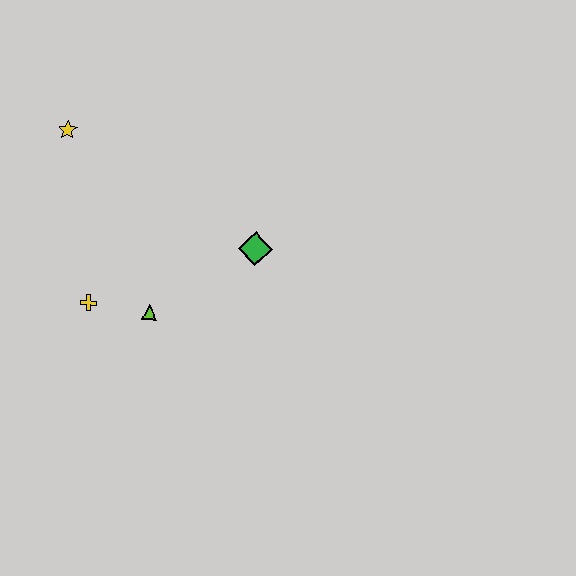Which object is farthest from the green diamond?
The yellow star is farthest from the green diamond.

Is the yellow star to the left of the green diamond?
Yes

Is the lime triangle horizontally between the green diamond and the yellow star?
Yes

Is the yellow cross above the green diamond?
No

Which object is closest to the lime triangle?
The yellow cross is closest to the lime triangle.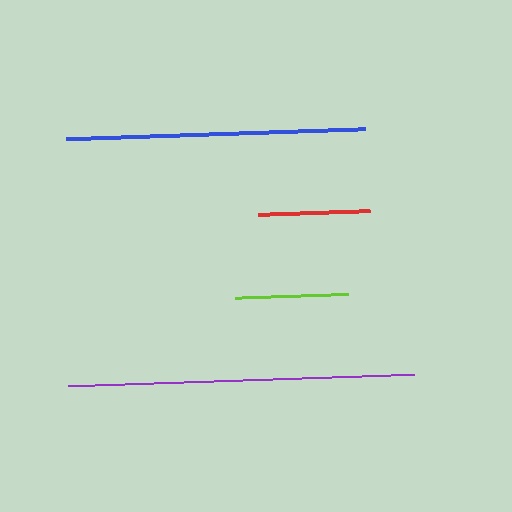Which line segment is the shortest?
The red line is the shortest at approximately 112 pixels.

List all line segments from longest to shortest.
From longest to shortest: purple, blue, lime, red.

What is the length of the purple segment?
The purple segment is approximately 346 pixels long.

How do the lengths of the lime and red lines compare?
The lime and red lines are approximately the same length.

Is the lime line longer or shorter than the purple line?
The purple line is longer than the lime line.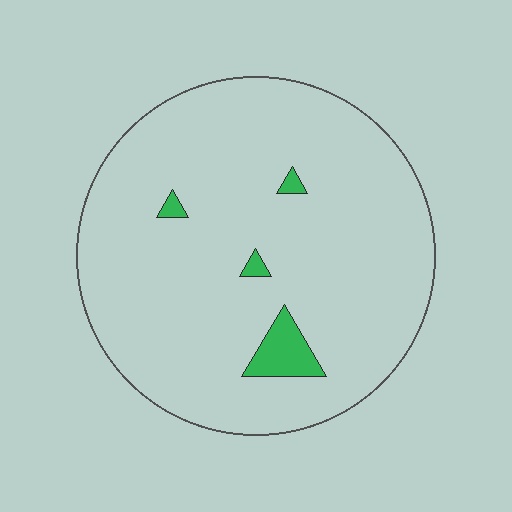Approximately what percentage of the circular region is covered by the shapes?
Approximately 5%.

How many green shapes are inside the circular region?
4.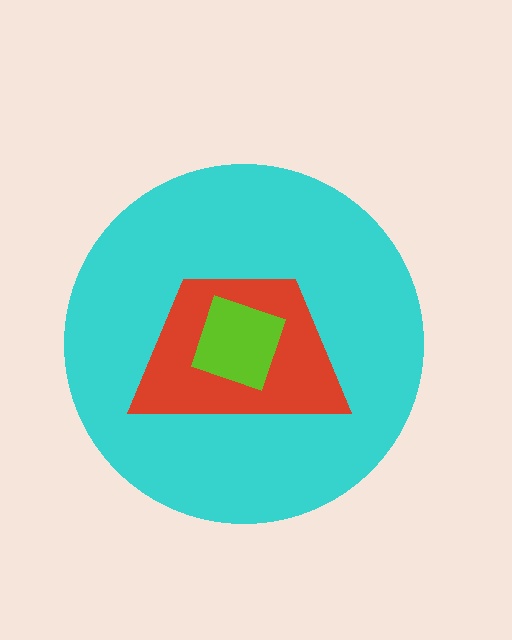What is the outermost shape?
The cyan circle.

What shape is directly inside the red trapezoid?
The lime diamond.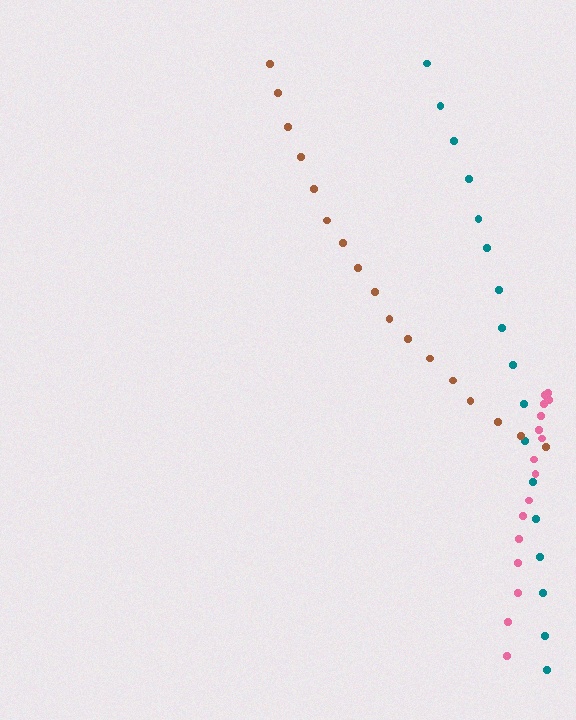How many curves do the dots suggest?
There are 3 distinct paths.